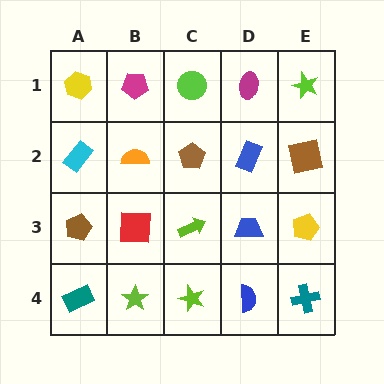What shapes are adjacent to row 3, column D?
A blue rectangle (row 2, column D), a blue semicircle (row 4, column D), a lime arrow (row 3, column C), a yellow pentagon (row 3, column E).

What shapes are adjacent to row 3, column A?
A cyan rectangle (row 2, column A), a teal rectangle (row 4, column A), a red square (row 3, column B).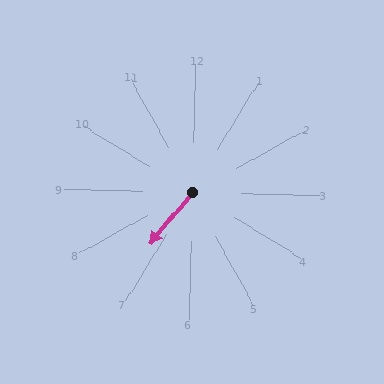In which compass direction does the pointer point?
Southwest.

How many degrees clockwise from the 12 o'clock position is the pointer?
Approximately 218 degrees.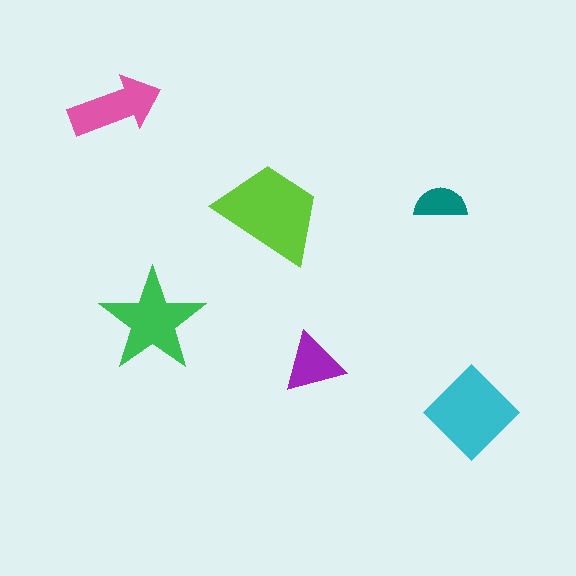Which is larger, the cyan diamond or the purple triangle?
The cyan diamond.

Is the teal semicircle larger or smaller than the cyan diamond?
Smaller.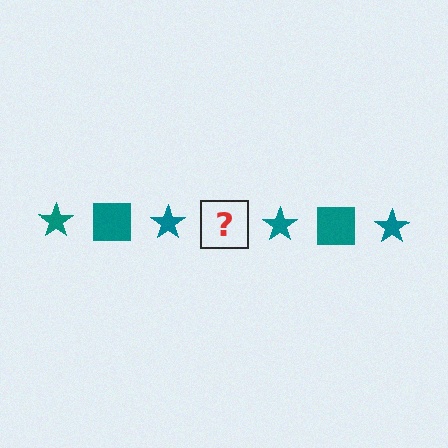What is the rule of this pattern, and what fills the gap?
The rule is that the pattern cycles through star, square shapes in teal. The gap should be filled with a teal square.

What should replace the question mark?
The question mark should be replaced with a teal square.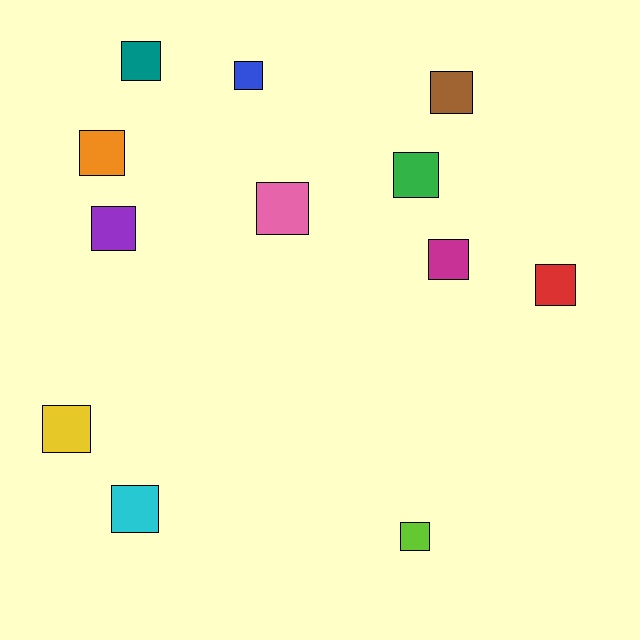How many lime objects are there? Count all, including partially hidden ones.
There is 1 lime object.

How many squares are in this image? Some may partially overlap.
There are 12 squares.